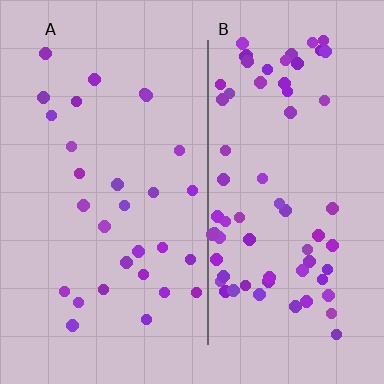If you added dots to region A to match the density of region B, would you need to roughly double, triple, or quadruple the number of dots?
Approximately double.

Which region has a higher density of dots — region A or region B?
B (the right).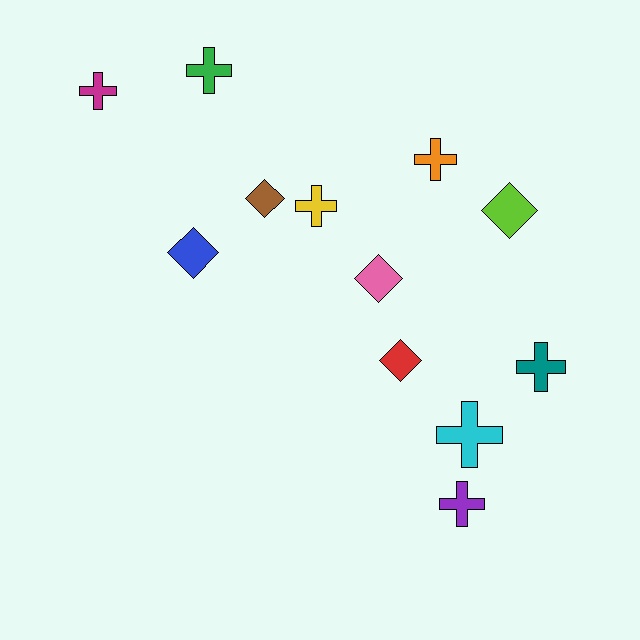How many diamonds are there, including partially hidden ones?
There are 5 diamonds.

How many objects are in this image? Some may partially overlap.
There are 12 objects.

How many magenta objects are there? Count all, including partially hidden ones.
There is 1 magenta object.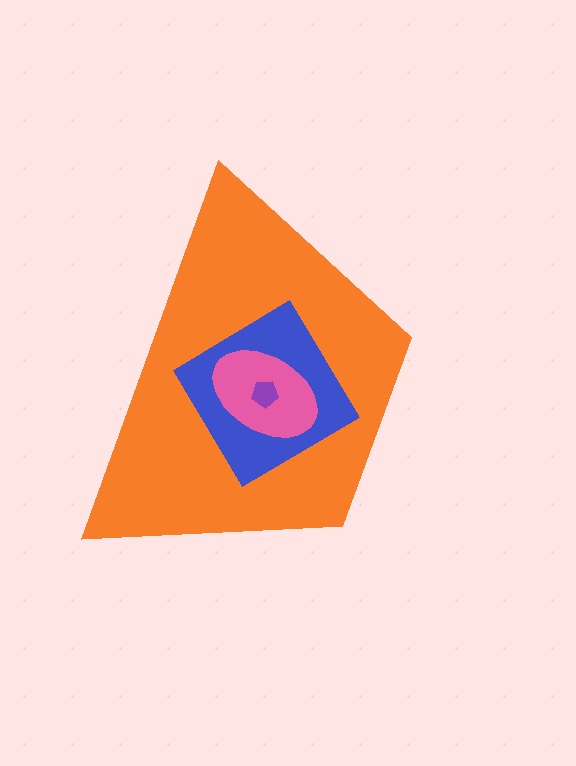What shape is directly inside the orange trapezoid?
The blue diamond.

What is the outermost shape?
The orange trapezoid.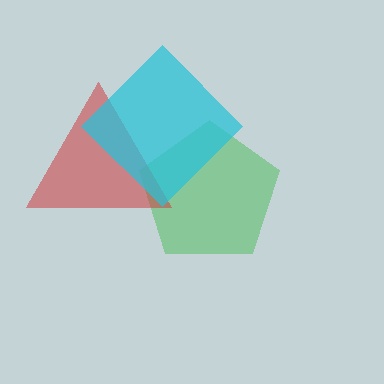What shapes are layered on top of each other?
The layered shapes are: a green pentagon, a red triangle, a cyan diamond.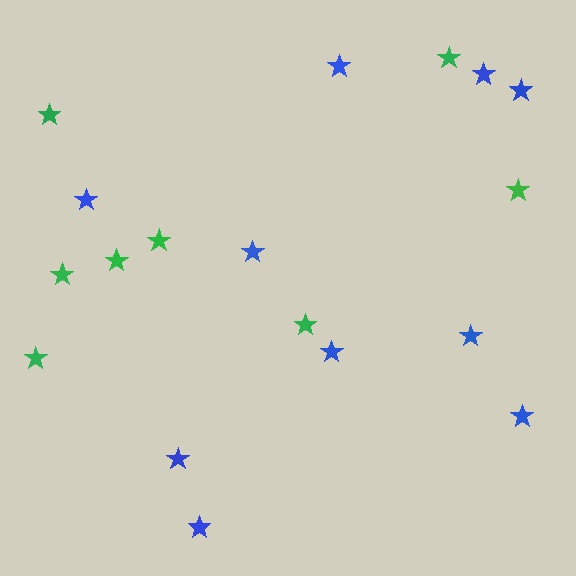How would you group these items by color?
There are 2 groups: one group of blue stars (10) and one group of green stars (8).